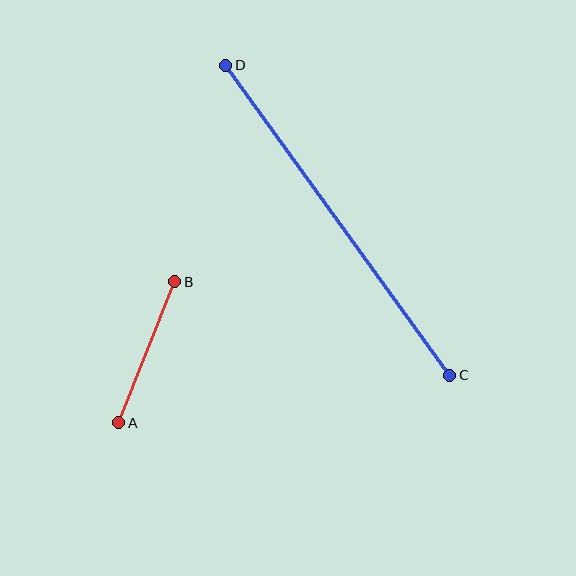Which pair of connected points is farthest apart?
Points C and D are farthest apart.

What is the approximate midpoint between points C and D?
The midpoint is at approximately (338, 220) pixels.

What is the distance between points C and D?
The distance is approximately 383 pixels.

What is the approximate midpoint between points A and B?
The midpoint is at approximately (147, 352) pixels.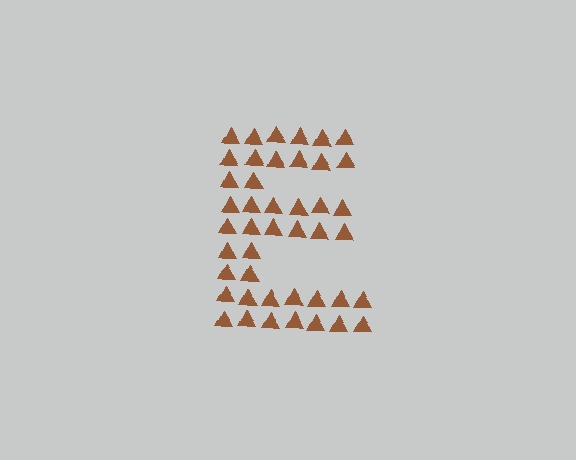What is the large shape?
The large shape is the letter E.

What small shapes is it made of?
It is made of small triangles.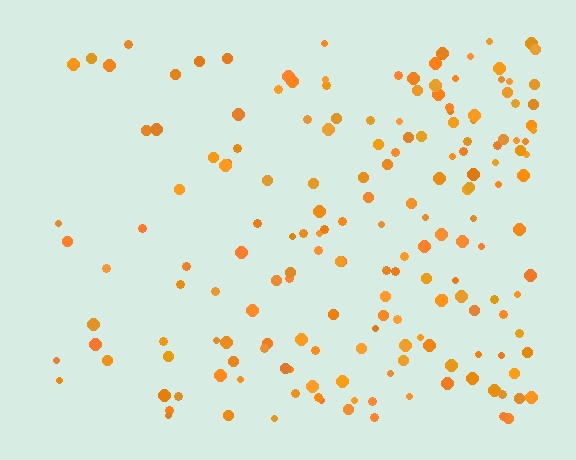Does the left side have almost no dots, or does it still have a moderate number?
Still a moderate number, just noticeably fewer than the right.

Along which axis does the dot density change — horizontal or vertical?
Horizontal.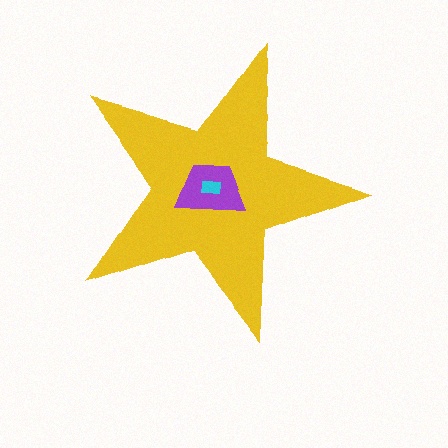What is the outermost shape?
The yellow star.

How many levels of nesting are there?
3.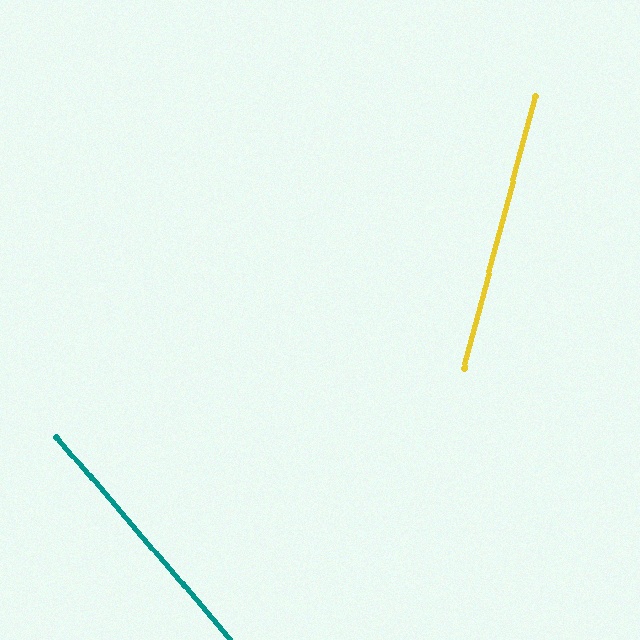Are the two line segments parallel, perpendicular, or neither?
Neither parallel nor perpendicular — they differ by about 55°.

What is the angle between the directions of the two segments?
Approximately 55 degrees.